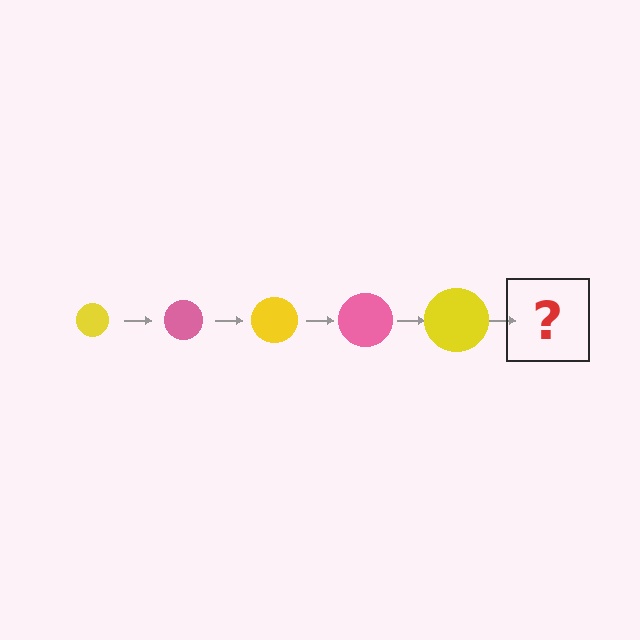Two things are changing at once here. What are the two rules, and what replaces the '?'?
The two rules are that the circle grows larger each step and the color cycles through yellow and pink. The '?' should be a pink circle, larger than the previous one.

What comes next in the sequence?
The next element should be a pink circle, larger than the previous one.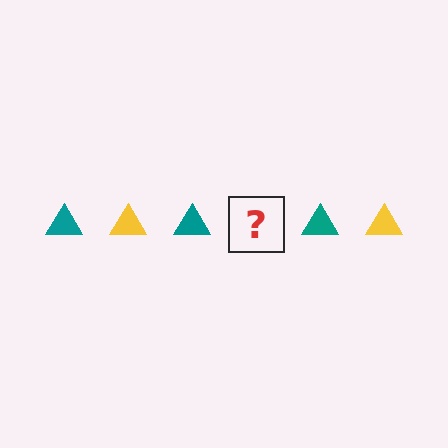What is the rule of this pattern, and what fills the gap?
The rule is that the pattern cycles through teal, yellow triangles. The gap should be filled with a yellow triangle.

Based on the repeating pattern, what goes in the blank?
The blank should be a yellow triangle.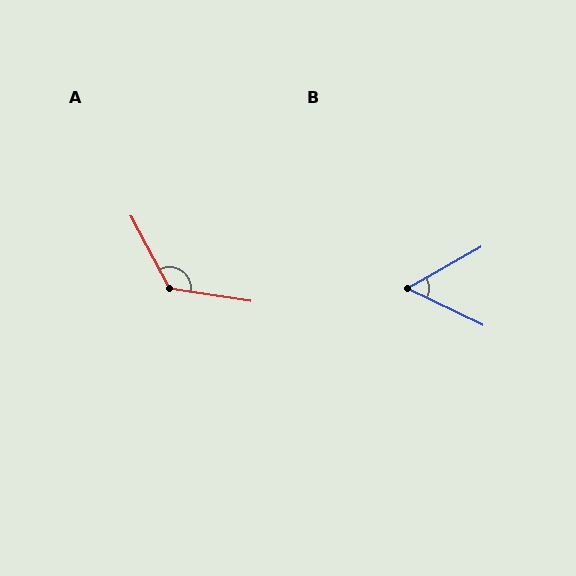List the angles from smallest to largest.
B (55°), A (126°).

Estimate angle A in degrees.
Approximately 126 degrees.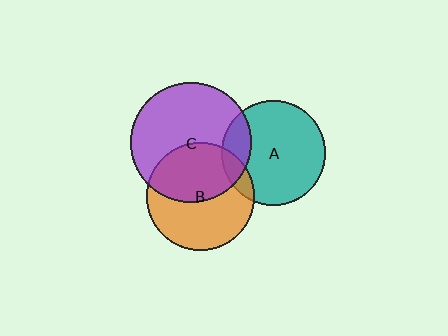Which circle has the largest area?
Circle C (purple).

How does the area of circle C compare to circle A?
Approximately 1.3 times.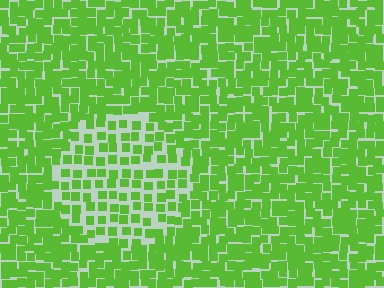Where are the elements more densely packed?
The elements are more densely packed outside the circle boundary.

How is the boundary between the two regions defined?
The boundary is defined by a change in element density (approximately 1.9x ratio). All elements are the same color, size, and shape.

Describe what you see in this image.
The image contains small lime elements arranged at two different densities. A circle-shaped region is visible where the elements are less densely packed than the surrounding area.